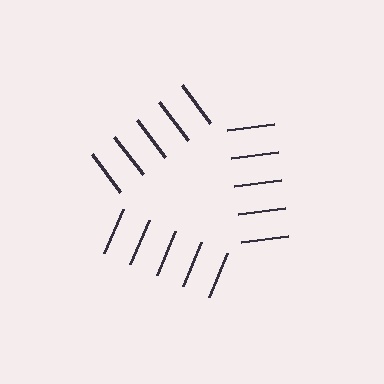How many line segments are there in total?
15 — 5 along each of the 3 edges.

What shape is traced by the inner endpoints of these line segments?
An illusory triangle — the line segments terminate on its edges but no continuous stroke is drawn.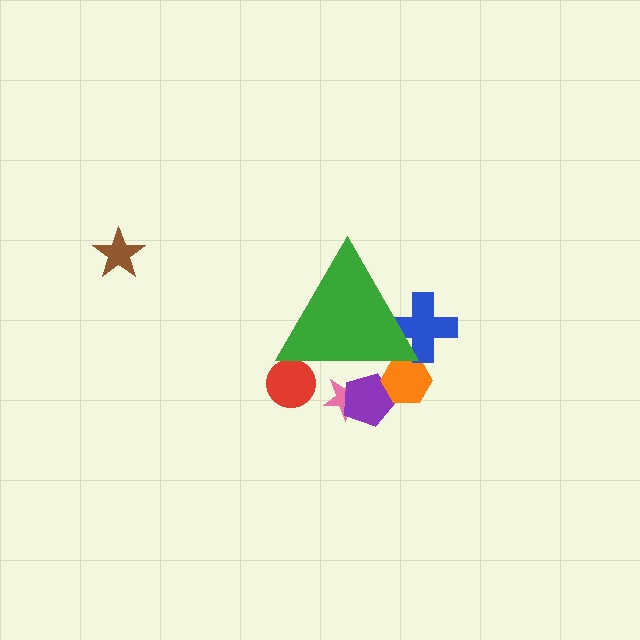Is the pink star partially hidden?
Yes, the pink star is partially hidden behind the green triangle.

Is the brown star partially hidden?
No, the brown star is fully visible.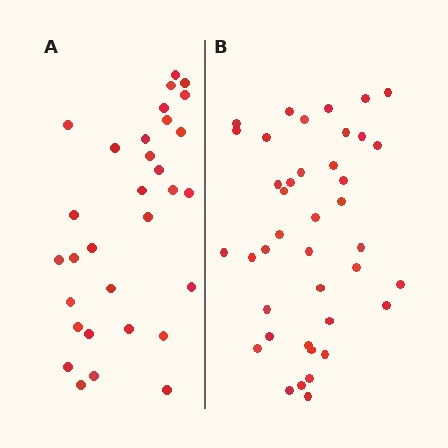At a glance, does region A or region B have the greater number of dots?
Region B (the right region) has more dots.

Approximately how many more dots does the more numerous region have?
Region B has roughly 8 or so more dots than region A.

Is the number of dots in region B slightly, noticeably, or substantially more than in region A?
Region B has noticeably more, but not dramatically so. The ratio is roughly 1.3 to 1.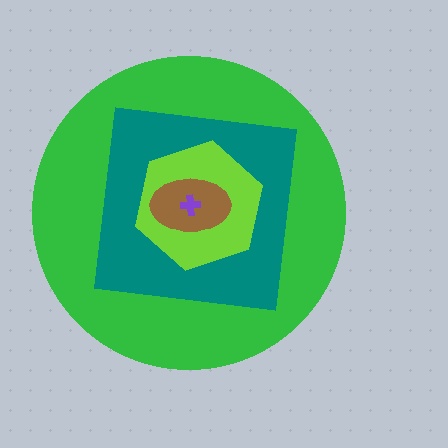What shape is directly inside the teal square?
The lime hexagon.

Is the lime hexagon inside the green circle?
Yes.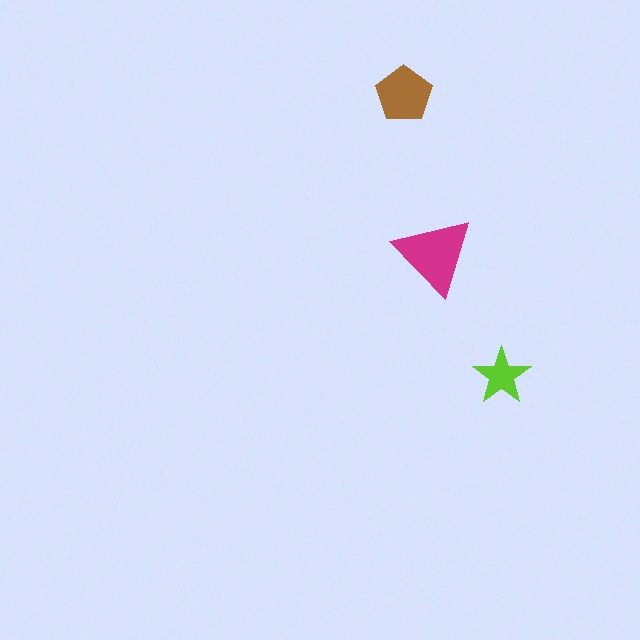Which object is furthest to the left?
The brown pentagon is leftmost.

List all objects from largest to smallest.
The magenta triangle, the brown pentagon, the lime star.